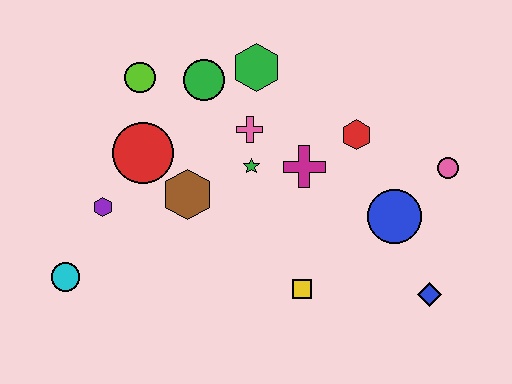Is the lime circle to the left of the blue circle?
Yes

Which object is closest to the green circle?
The green hexagon is closest to the green circle.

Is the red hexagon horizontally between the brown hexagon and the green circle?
No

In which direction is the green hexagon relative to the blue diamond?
The green hexagon is above the blue diamond.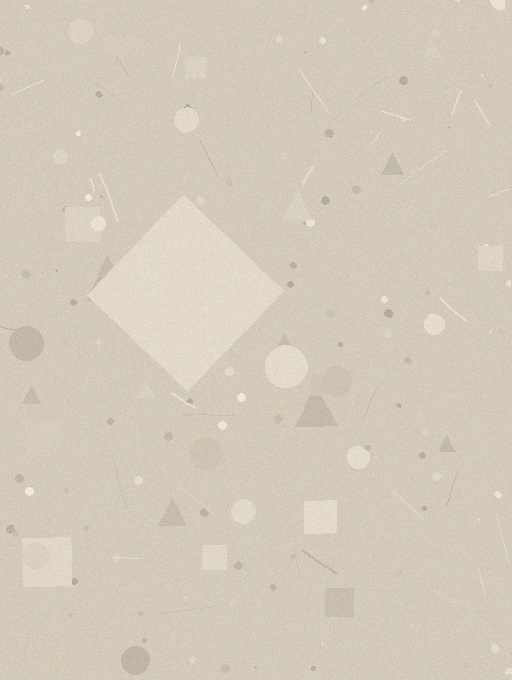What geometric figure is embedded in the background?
A diamond is embedded in the background.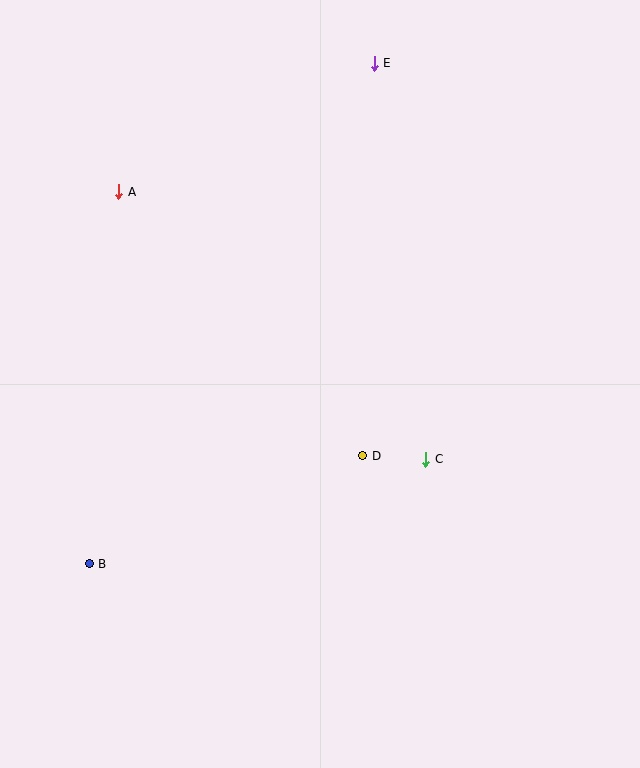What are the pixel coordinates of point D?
Point D is at (363, 456).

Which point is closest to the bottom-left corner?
Point B is closest to the bottom-left corner.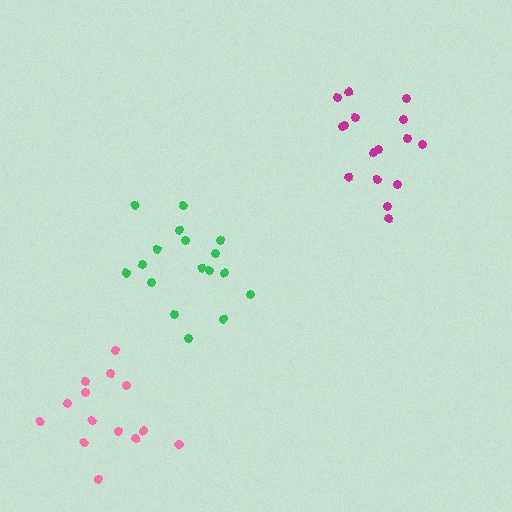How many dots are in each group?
Group 1: 14 dots, Group 2: 17 dots, Group 3: 16 dots (47 total).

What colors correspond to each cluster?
The clusters are colored: pink, green, magenta.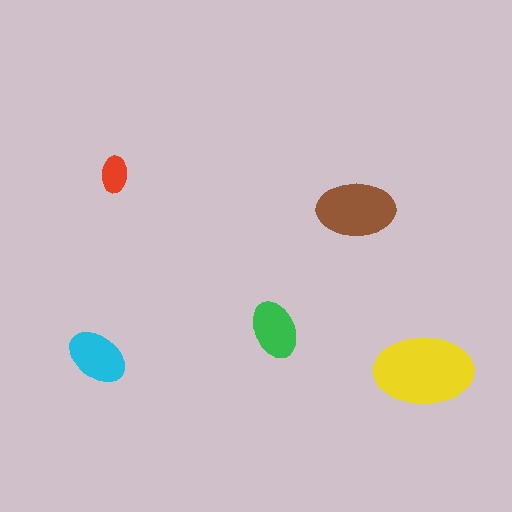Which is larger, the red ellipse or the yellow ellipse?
The yellow one.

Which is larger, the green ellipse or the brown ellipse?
The brown one.